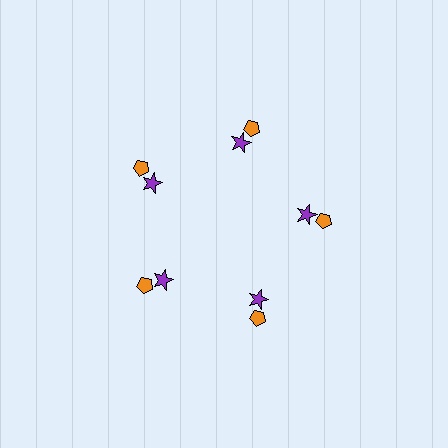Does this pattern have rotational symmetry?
Yes, this pattern has 5-fold rotational symmetry. It looks the same after rotating 72 degrees around the center.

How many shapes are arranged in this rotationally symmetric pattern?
There are 10 shapes, arranged in 5 groups of 2.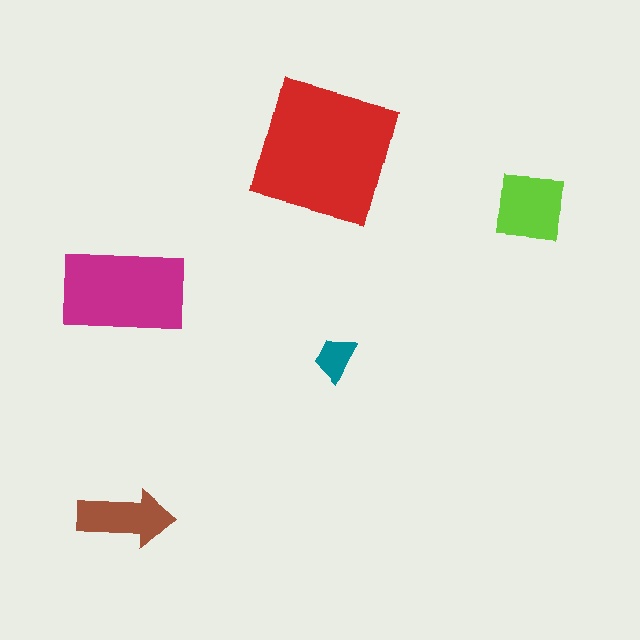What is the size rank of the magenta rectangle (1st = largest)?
2nd.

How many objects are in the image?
There are 5 objects in the image.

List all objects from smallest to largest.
The teal trapezoid, the brown arrow, the lime square, the magenta rectangle, the red square.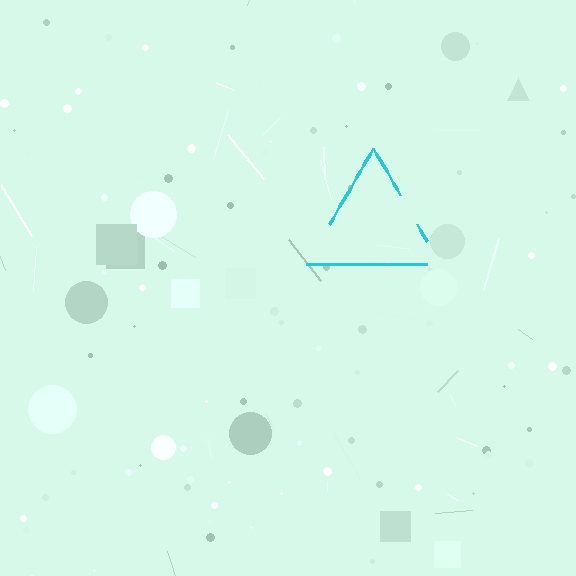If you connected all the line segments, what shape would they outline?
They would outline a triangle.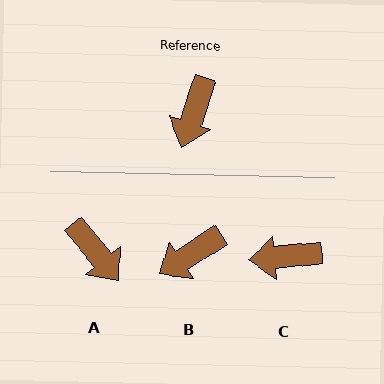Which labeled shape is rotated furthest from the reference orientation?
C, about 65 degrees away.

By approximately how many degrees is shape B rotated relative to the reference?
Approximately 38 degrees clockwise.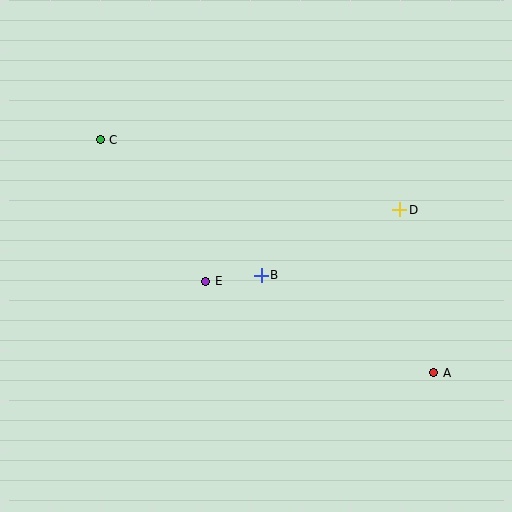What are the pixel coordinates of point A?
Point A is at (434, 373).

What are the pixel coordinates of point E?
Point E is at (206, 281).